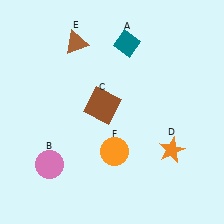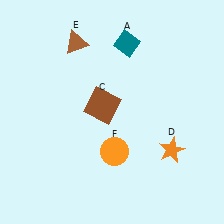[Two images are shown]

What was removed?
The pink circle (B) was removed in Image 2.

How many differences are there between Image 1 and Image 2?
There is 1 difference between the two images.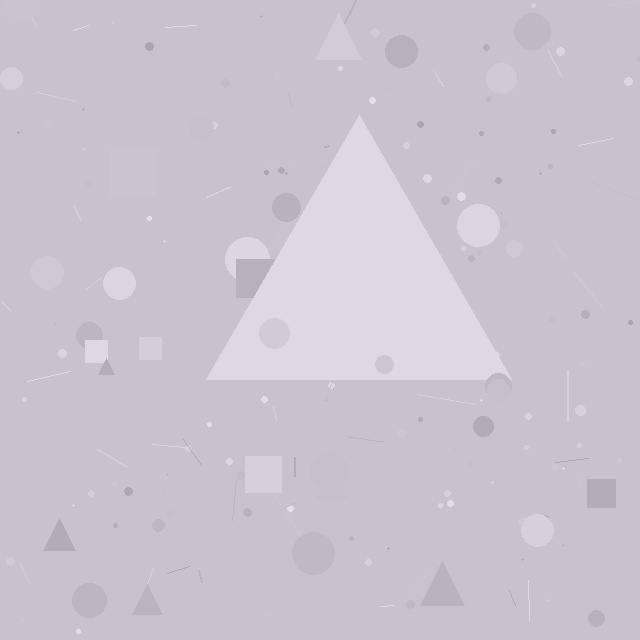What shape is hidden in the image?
A triangle is hidden in the image.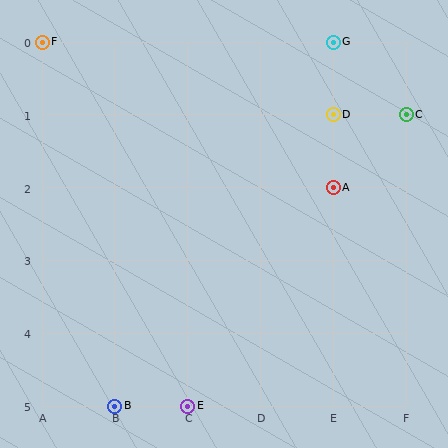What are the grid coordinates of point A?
Point A is at grid coordinates (E, 2).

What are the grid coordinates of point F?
Point F is at grid coordinates (A, 0).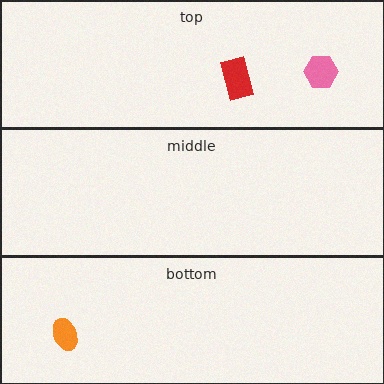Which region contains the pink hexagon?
The top region.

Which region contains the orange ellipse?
The bottom region.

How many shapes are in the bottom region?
1.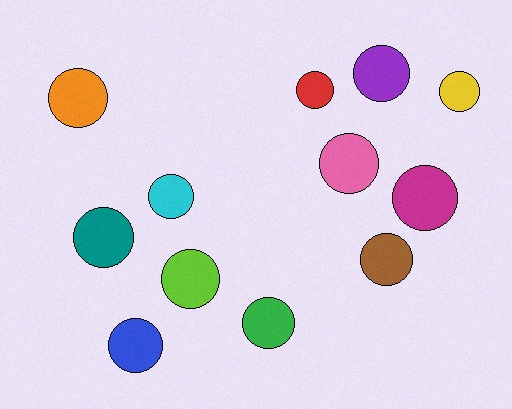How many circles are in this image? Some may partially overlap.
There are 12 circles.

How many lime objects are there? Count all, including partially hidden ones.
There is 1 lime object.